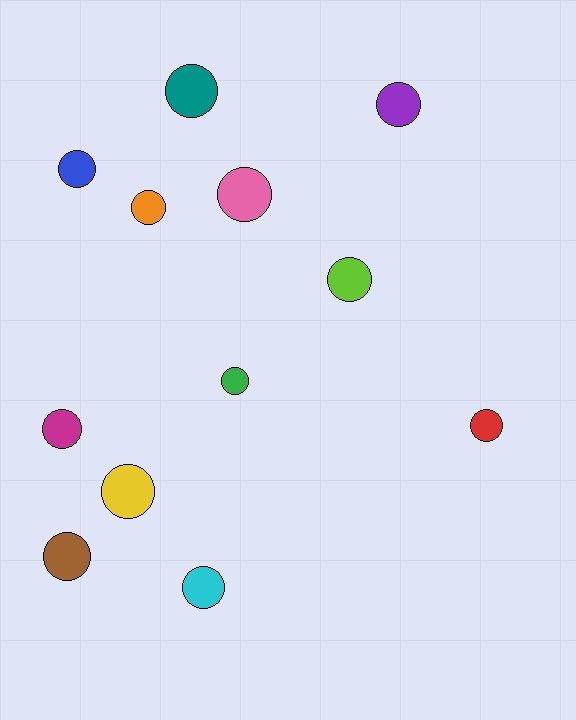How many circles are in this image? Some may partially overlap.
There are 12 circles.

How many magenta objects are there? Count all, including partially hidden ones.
There is 1 magenta object.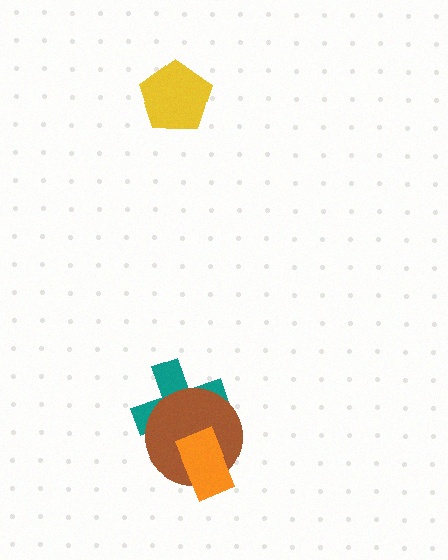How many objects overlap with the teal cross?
2 objects overlap with the teal cross.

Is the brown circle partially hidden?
Yes, it is partially covered by another shape.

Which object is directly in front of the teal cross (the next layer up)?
The brown circle is directly in front of the teal cross.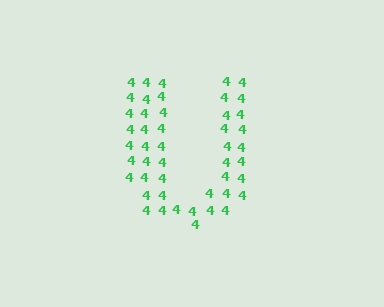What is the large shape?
The large shape is the letter U.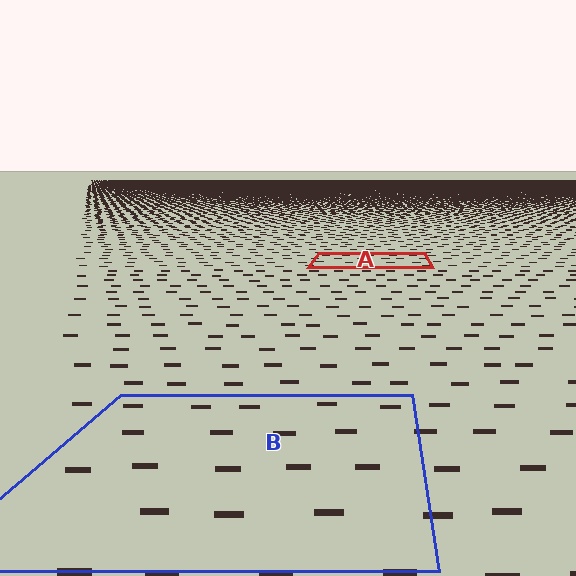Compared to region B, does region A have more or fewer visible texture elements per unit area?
Region A has more texture elements per unit area — they are packed more densely because it is farther away.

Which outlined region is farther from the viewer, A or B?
Region A is farther from the viewer — the texture elements inside it appear smaller and more densely packed.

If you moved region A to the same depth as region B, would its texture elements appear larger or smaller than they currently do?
They would appear larger. At a closer depth, the same texture elements are projected at a bigger on-screen size.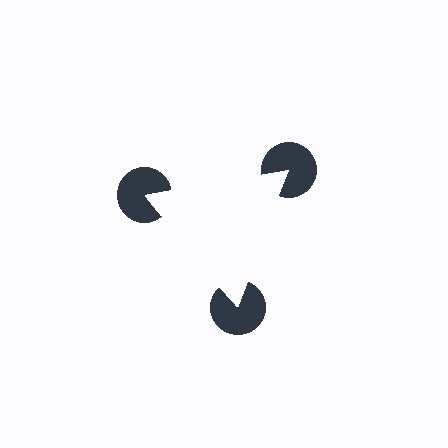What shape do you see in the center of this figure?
An illusory triangle — its edges are inferred from the aligned wedge cuts in the pac-man discs, not physically drawn.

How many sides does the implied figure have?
3 sides.